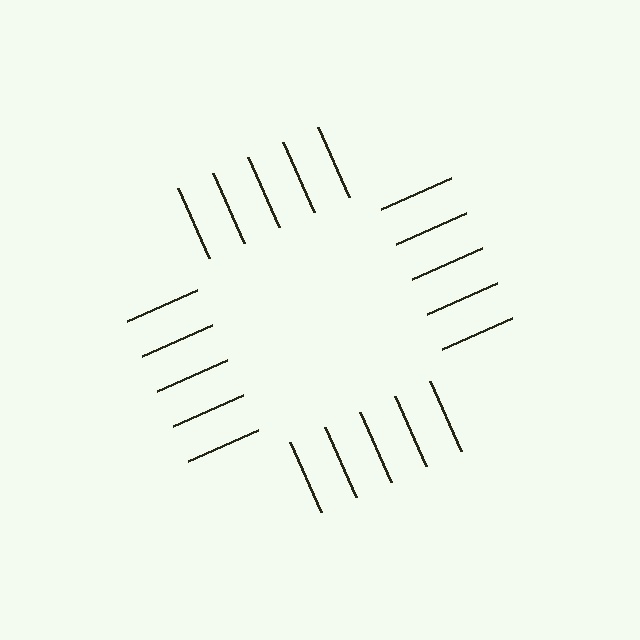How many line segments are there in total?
20 — 5 along each of the 4 edges.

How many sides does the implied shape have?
4 sides — the line-ends trace a square.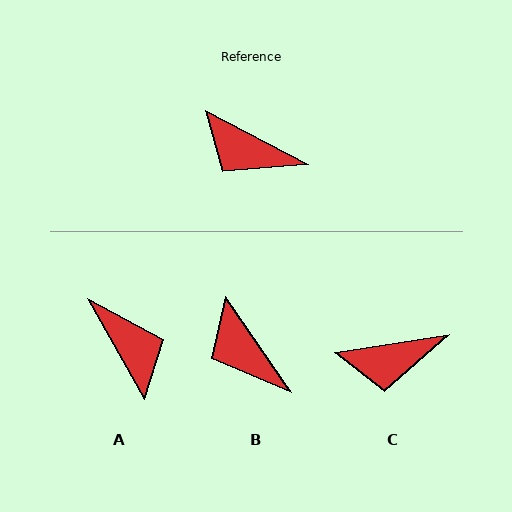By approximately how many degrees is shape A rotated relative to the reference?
Approximately 147 degrees counter-clockwise.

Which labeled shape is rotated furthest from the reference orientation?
A, about 147 degrees away.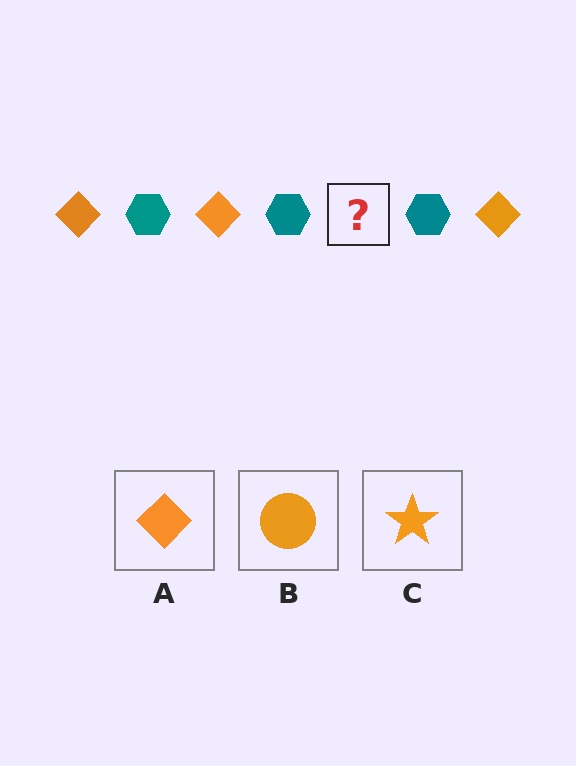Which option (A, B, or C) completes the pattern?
A.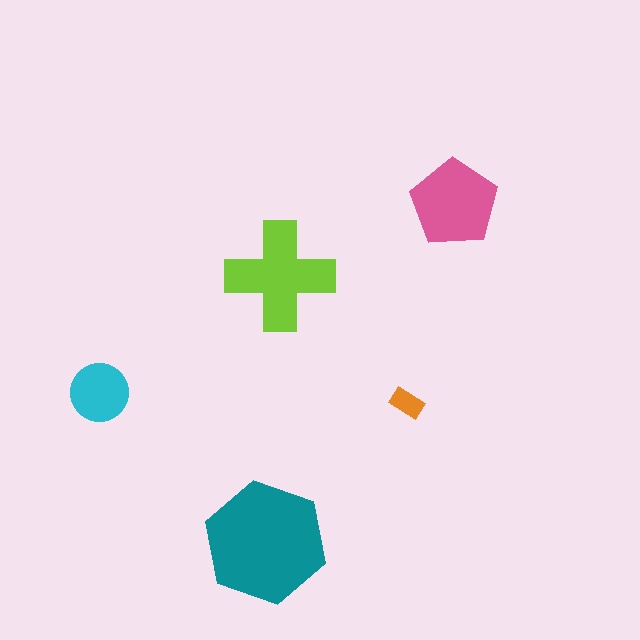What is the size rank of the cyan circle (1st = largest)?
4th.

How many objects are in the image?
There are 5 objects in the image.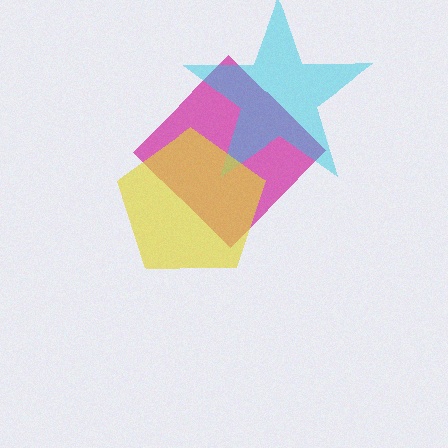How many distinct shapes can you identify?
There are 3 distinct shapes: a magenta diamond, a cyan star, a yellow pentagon.